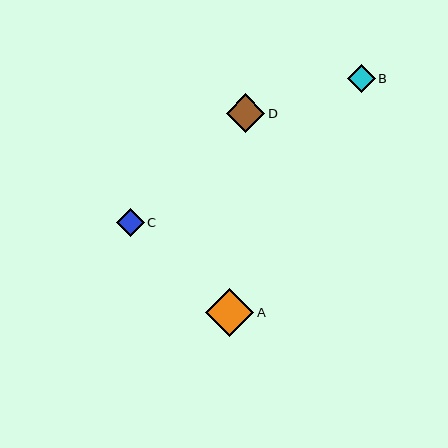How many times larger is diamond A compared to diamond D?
Diamond A is approximately 1.2 times the size of diamond D.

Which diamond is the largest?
Diamond A is the largest with a size of approximately 48 pixels.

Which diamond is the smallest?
Diamond B is the smallest with a size of approximately 28 pixels.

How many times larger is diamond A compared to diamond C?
Diamond A is approximately 1.7 times the size of diamond C.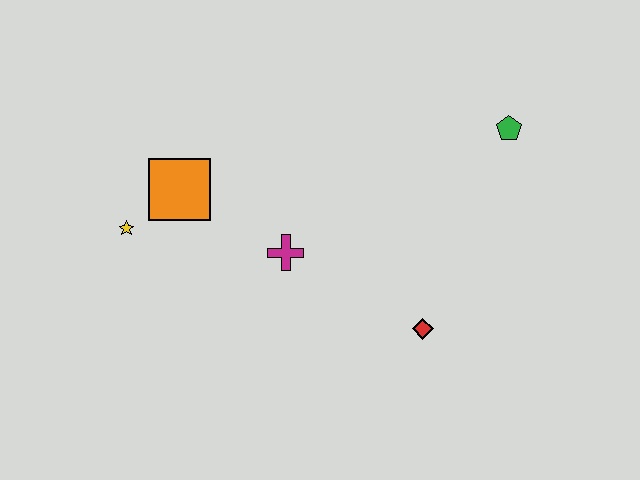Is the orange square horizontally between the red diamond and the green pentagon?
No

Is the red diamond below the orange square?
Yes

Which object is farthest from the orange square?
The green pentagon is farthest from the orange square.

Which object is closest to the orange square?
The yellow star is closest to the orange square.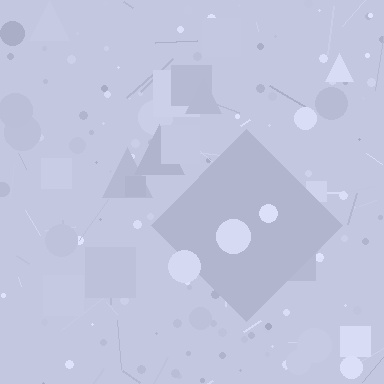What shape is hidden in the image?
A diamond is hidden in the image.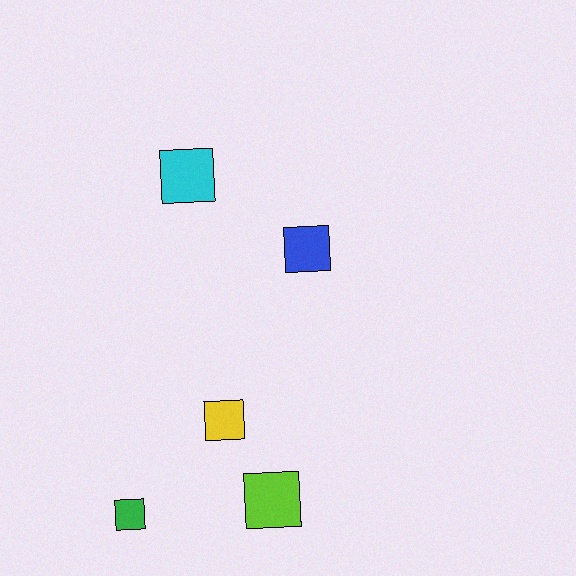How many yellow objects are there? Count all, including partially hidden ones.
There is 1 yellow object.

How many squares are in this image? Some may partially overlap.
There are 5 squares.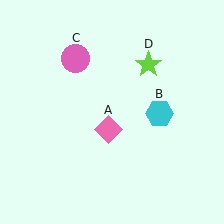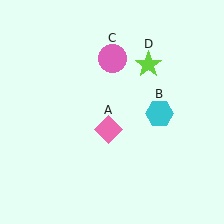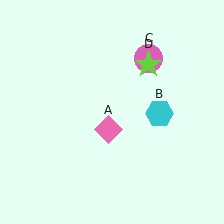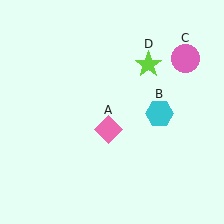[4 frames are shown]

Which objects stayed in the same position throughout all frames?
Pink diamond (object A) and cyan hexagon (object B) and lime star (object D) remained stationary.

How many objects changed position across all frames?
1 object changed position: pink circle (object C).